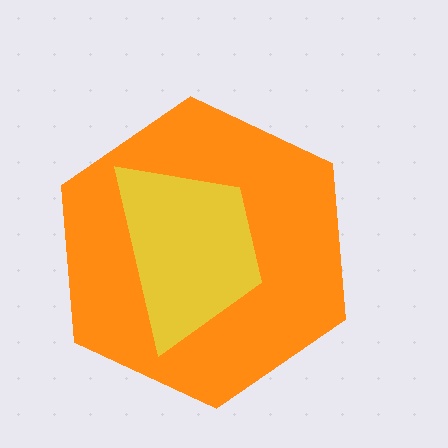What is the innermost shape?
The yellow trapezoid.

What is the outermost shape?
The orange hexagon.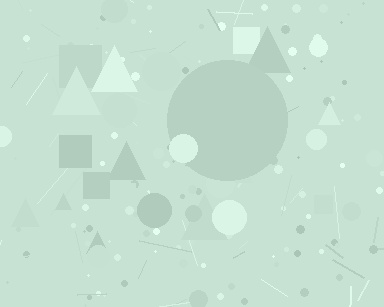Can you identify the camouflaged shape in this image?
The camouflaged shape is a circle.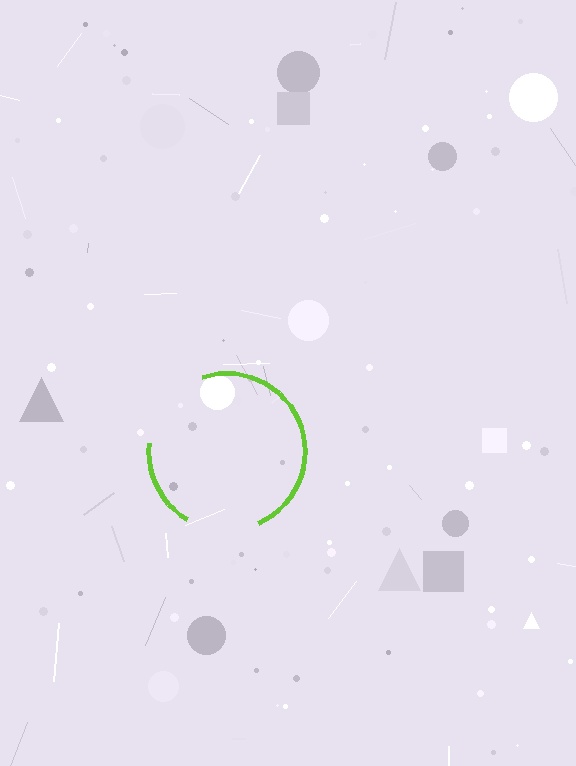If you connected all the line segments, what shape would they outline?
They would outline a circle.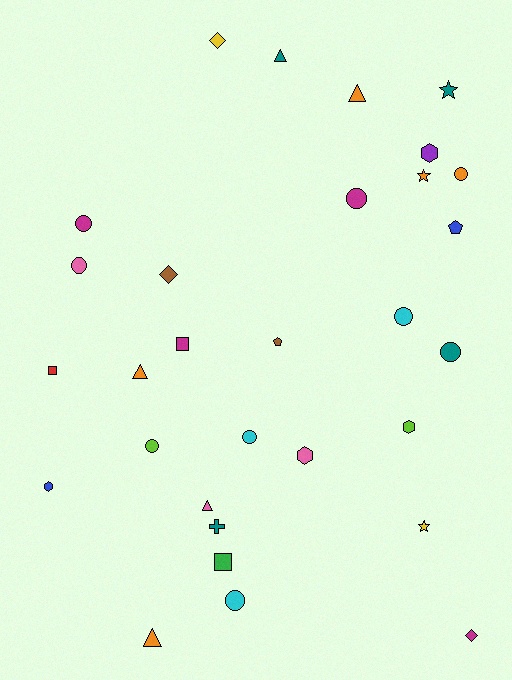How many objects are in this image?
There are 30 objects.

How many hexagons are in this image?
There are 4 hexagons.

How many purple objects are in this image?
There is 1 purple object.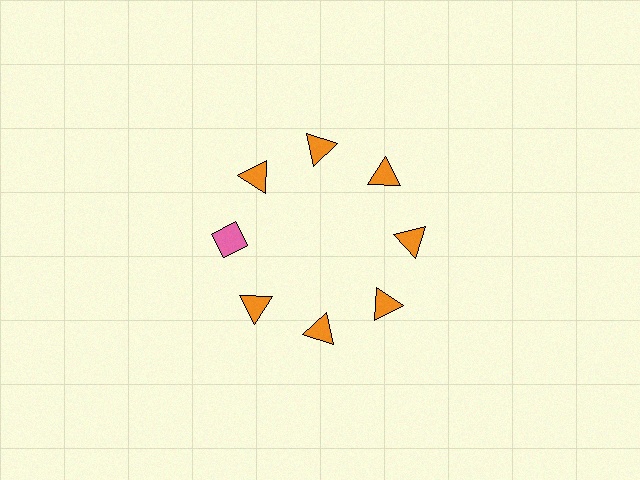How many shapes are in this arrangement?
There are 8 shapes arranged in a ring pattern.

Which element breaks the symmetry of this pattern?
The pink diamond at roughly the 9 o'clock position breaks the symmetry. All other shapes are orange triangles.